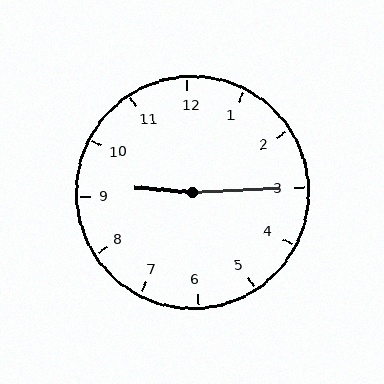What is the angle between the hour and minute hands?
Approximately 172 degrees.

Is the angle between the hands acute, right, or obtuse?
It is obtuse.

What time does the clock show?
9:15.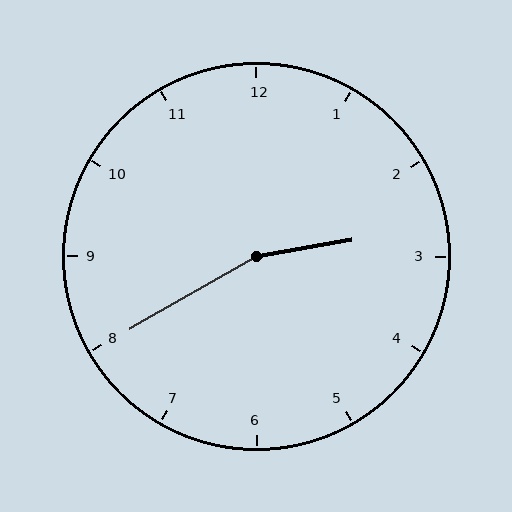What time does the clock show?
2:40.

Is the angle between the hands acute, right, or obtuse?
It is obtuse.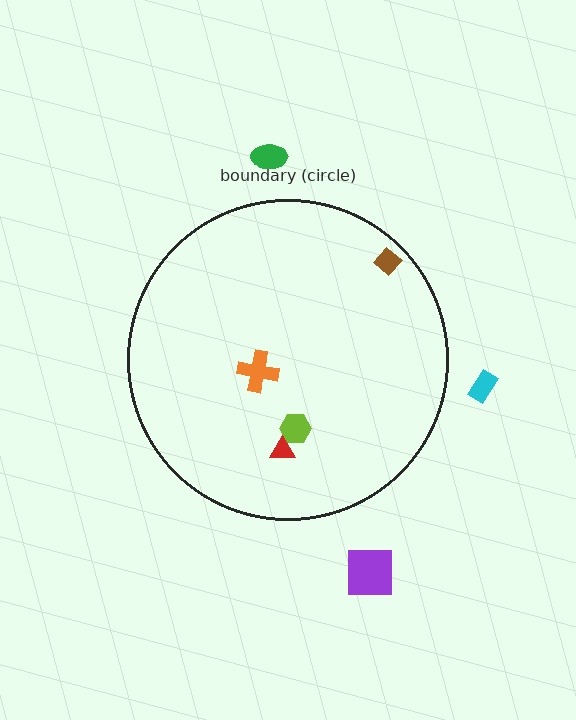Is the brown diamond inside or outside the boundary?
Inside.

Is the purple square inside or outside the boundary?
Outside.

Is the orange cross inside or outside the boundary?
Inside.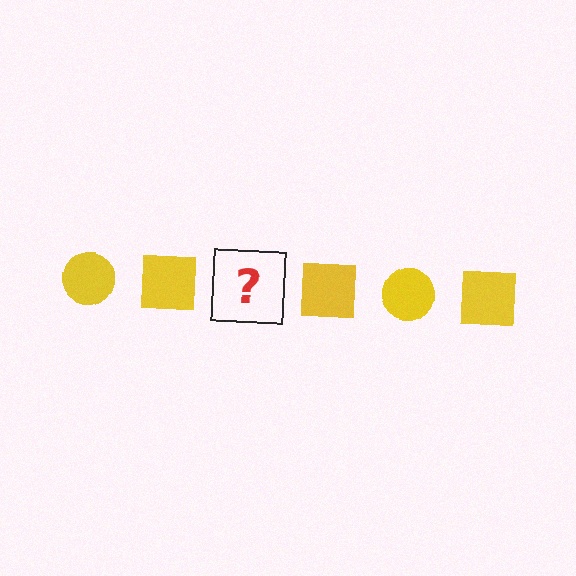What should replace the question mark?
The question mark should be replaced with a yellow circle.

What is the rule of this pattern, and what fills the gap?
The rule is that the pattern cycles through circle, square shapes in yellow. The gap should be filled with a yellow circle.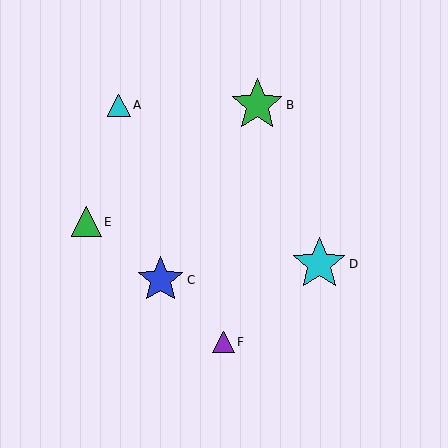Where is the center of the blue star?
The center of the blue star is at (160, 280).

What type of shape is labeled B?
Shape B is a green star.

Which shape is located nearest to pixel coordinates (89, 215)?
The green triangle (labeled E) at (87, 222) is nearest to that location.